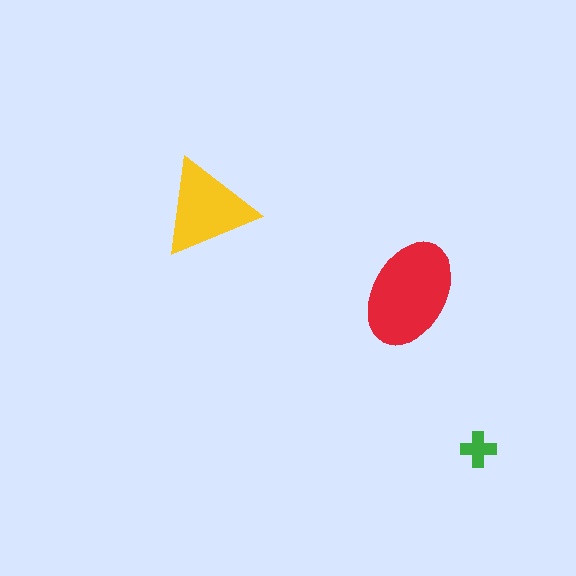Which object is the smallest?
The green cross.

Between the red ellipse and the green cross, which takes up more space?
The red ellipse.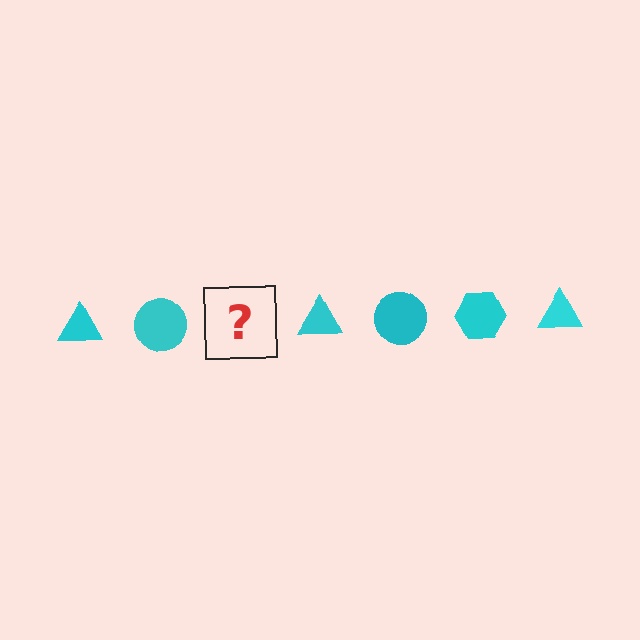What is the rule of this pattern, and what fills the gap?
The rule is that the pattern cycles through triangle, circle, hexagon shapes in cyan. The gap should be filled with a cyan hexagon.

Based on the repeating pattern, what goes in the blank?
The blank should be a cyan hexagon.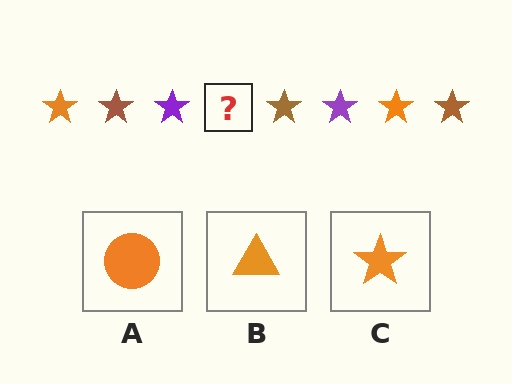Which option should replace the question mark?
Option C.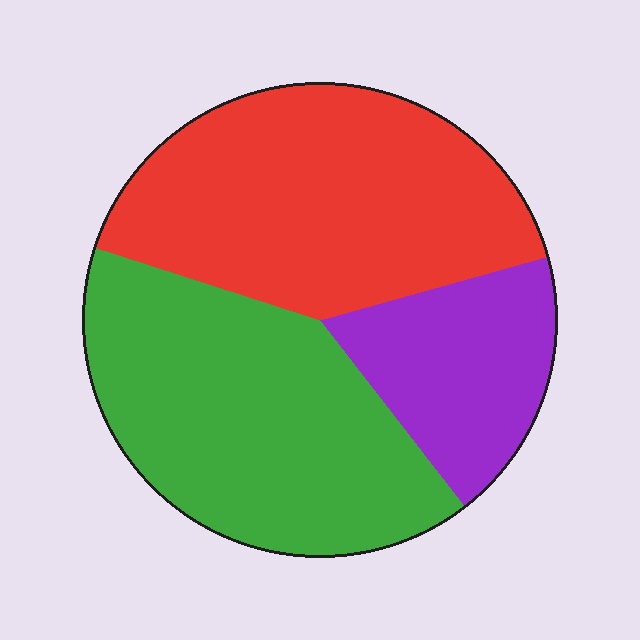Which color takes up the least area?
Purple, at roughly 20%.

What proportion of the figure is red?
Red takes up about two fifths (2/5) of the figure.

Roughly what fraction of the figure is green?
Green takes up between a third and a half of the figure.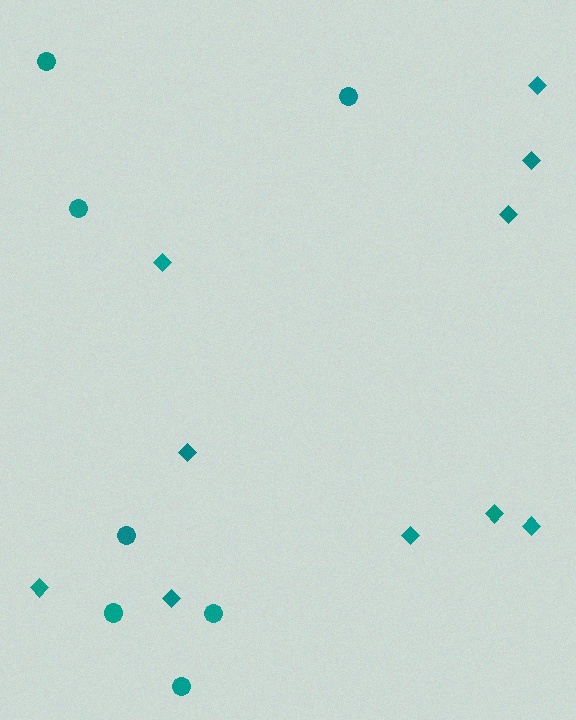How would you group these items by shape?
There are 2 groups: one group of circles (7) and one group of diamonds (10).